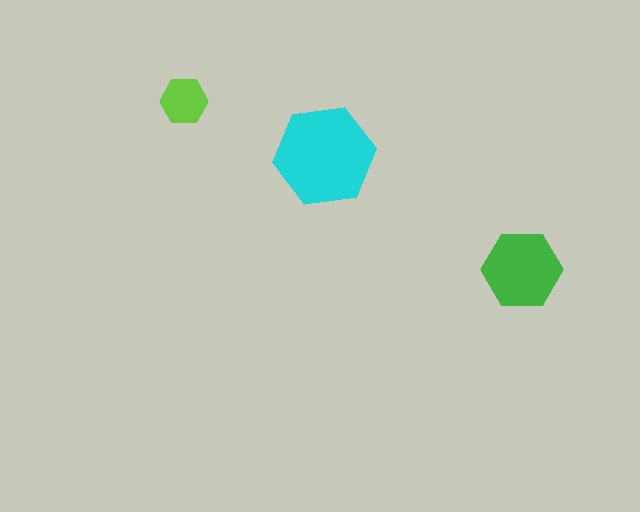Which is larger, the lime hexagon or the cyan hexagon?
The cyan one.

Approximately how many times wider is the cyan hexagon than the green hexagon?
About 1.5 times wider.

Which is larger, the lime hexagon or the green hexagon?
The green one.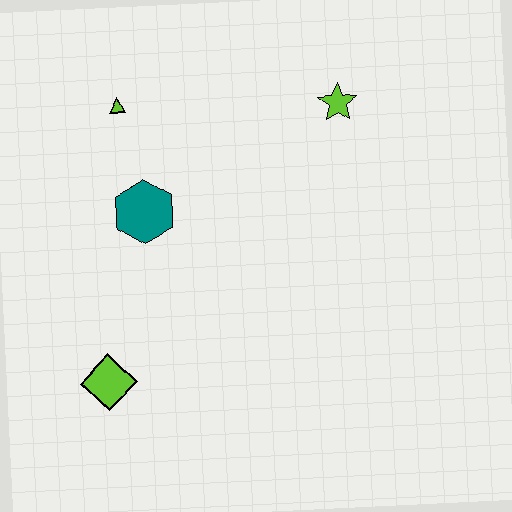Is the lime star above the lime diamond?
Yes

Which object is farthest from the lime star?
The lime diamond is farthest from the lime star.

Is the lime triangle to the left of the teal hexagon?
Yes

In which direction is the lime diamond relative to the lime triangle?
The lime diamond is below the lime triangle.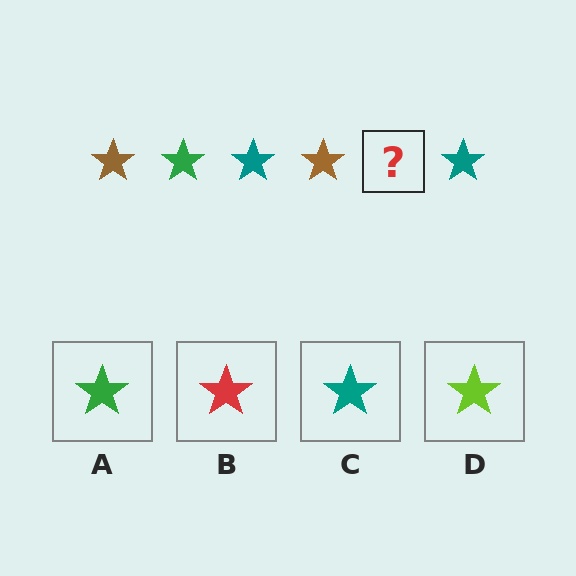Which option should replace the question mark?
Option A.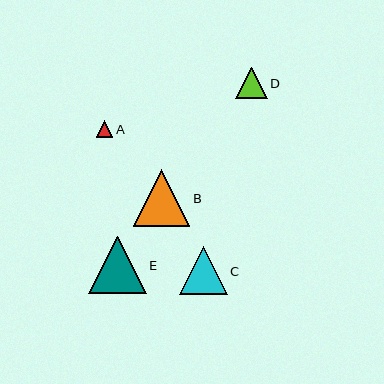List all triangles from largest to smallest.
From largest to smallest: E, B, C, D, A.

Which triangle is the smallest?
Triangle A is the smallest with a size of approximately 16 pixels.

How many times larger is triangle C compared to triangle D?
Triangle C is approximately 1.5 times the size of triangle D.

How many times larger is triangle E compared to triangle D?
Triangle E is approximately 1.8 times the size of triangle D.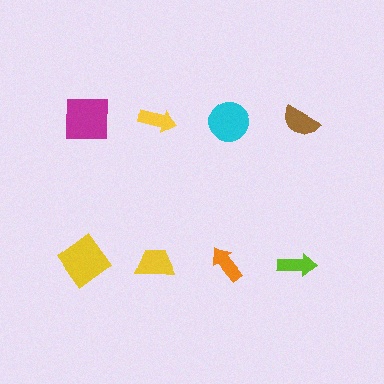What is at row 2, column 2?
A yellow trapezoid.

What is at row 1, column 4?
A brown semicircle.